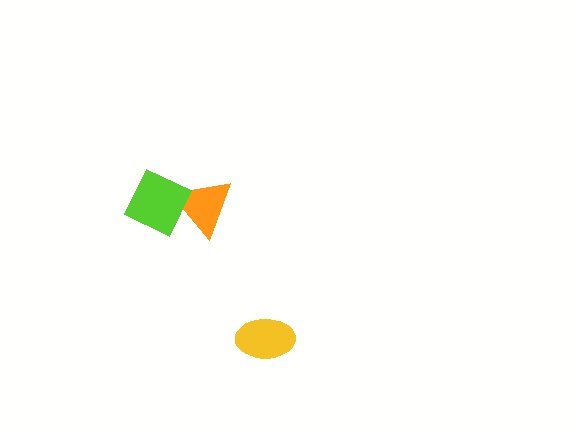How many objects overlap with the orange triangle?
1 object overlaps with the orange triangle.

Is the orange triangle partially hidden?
Yes, it is partially covered by another shape.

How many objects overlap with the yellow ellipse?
0 objects overlap with the yellow ellipse.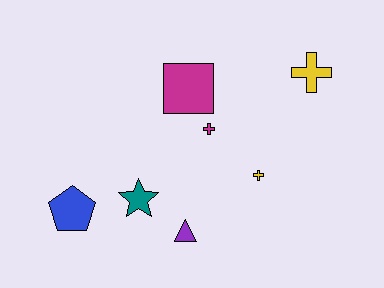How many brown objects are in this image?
There are no brown objects.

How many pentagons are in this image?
There is 1 pentagon.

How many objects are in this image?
There are 7 objects.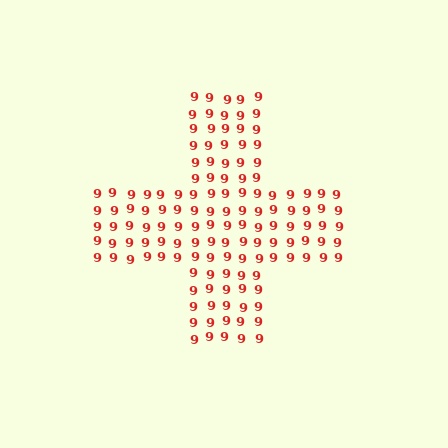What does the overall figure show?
The overall figure shows a cross.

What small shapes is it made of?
It is made of small digit 9's.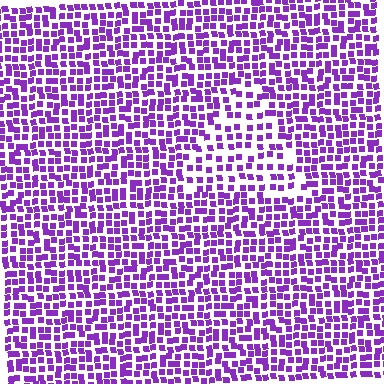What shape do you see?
I see a triangle.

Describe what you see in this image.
The image contains small purple elements arranged at two different densities. A triangle-shaped region is visible where the elements are less densely packed than the surrounding area.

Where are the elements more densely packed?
The elements are more densely packed outside the triangle boundary.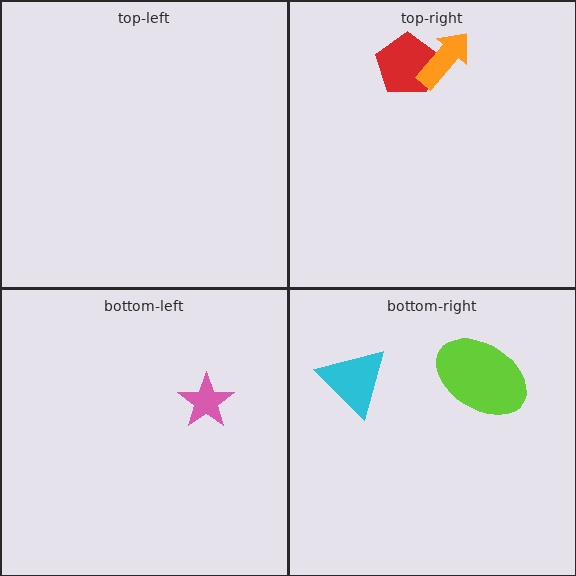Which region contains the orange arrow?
The top-right region.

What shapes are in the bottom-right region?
The cyan triangle, the lime ellipse.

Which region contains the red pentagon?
The top-right region.